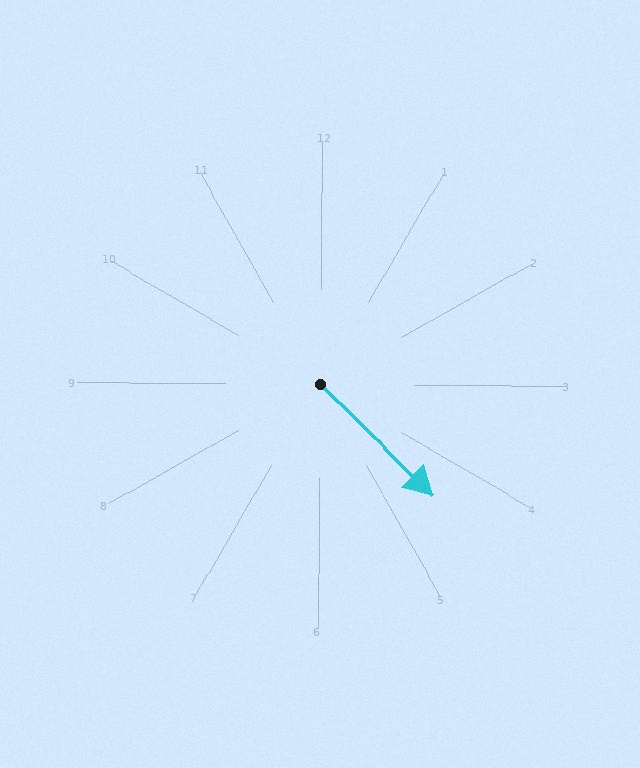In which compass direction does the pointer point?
Southeast.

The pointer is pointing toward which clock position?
Roughly 4 o'clock.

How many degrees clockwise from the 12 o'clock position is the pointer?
Approximately 134 degrees.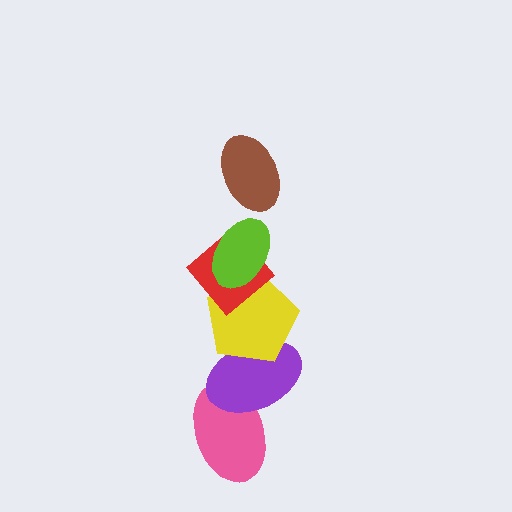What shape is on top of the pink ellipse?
The purple ellipse is on top of the pink ellipse.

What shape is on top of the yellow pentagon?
The red diamond is on top of the yellow pentagon.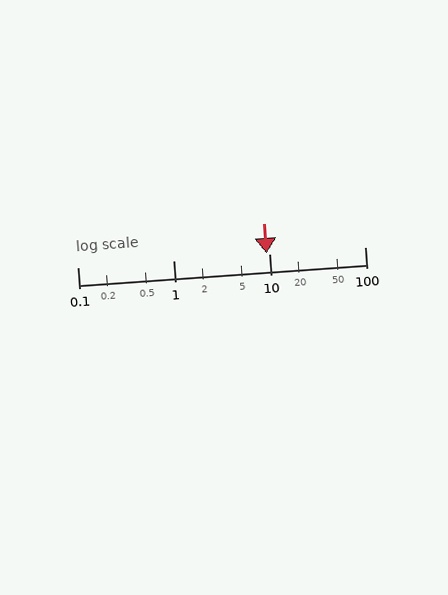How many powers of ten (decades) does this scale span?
The scale spans 3 decades, from 0.1 to 100.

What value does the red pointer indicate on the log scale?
The pointer indicates approximately 9.4.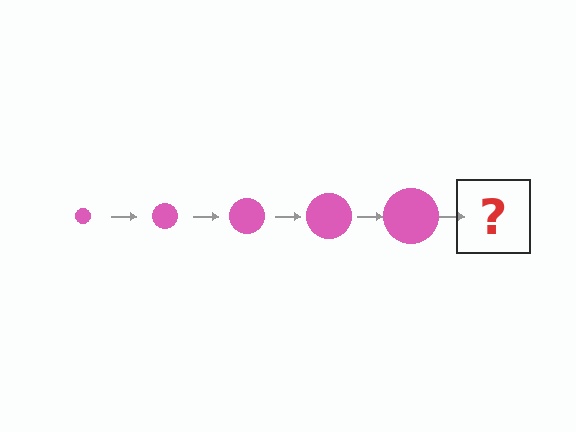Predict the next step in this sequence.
The next step is a pink circle, larger than the previous one.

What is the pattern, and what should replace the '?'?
The pattern is that the circle gets progressively larger each step. The '?' should be a pink circle, larger than the previous one.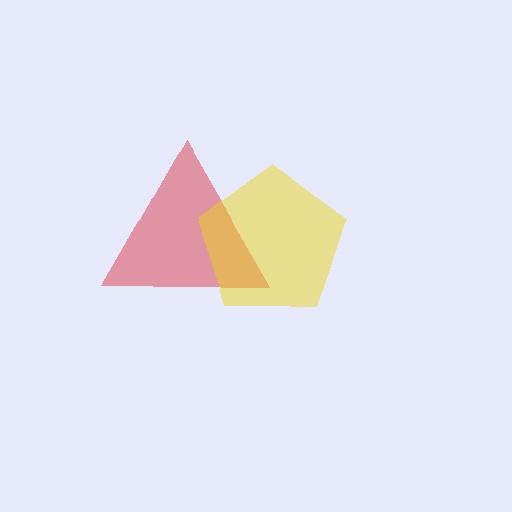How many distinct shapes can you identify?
There are 2 distinct shapes: a red triangle, a yellow pentagon.